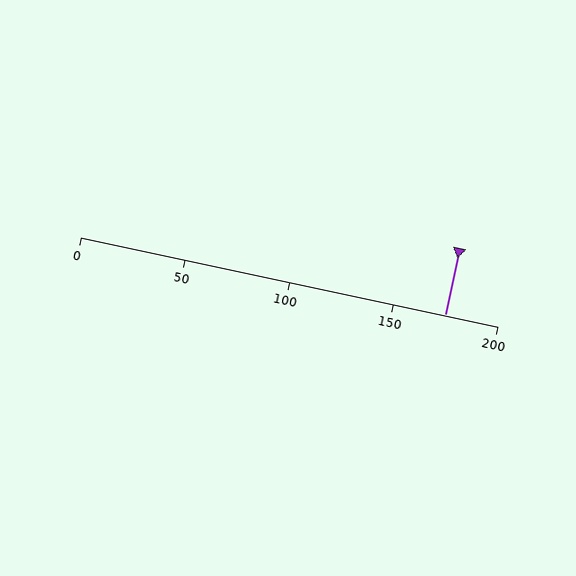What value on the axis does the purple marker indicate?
The marker indicates approximately 175.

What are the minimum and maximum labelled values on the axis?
The axis runs from 0 to 200.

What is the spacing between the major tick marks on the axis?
The major ticks are spaced 50 apart.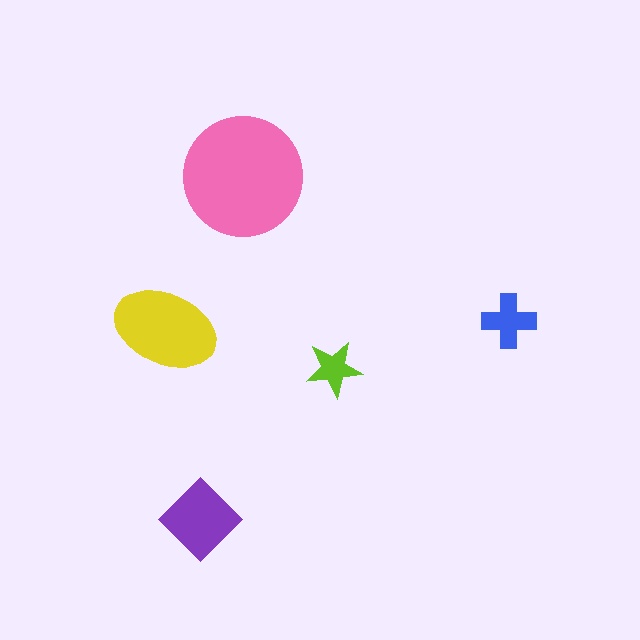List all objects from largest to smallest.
The pink circle, the yellow ellipse, the purple diamond, the blue cross, the lime star.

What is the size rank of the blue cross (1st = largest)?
4th.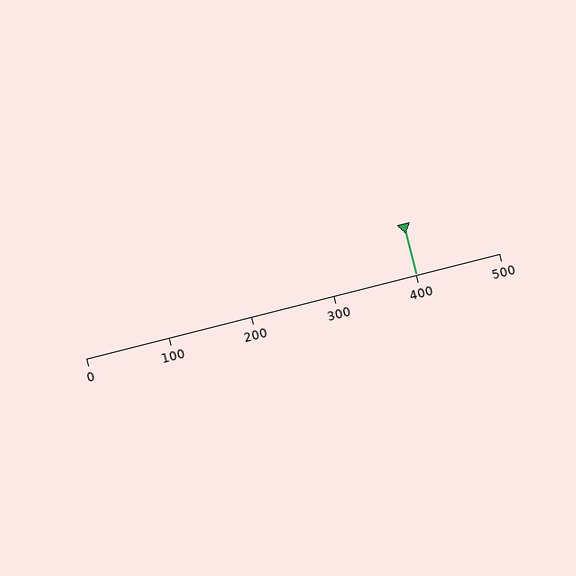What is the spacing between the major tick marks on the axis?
The major ticks are spaced 100 apart.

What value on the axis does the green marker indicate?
The marker indicates approximately 400.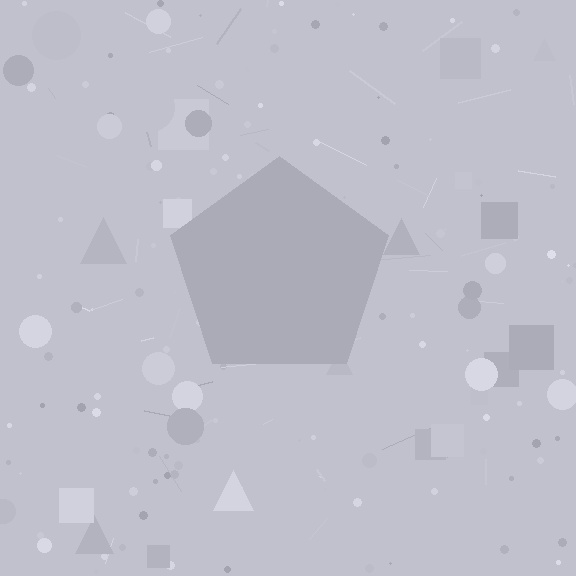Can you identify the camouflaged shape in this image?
The camouflaged shape is a pentagon.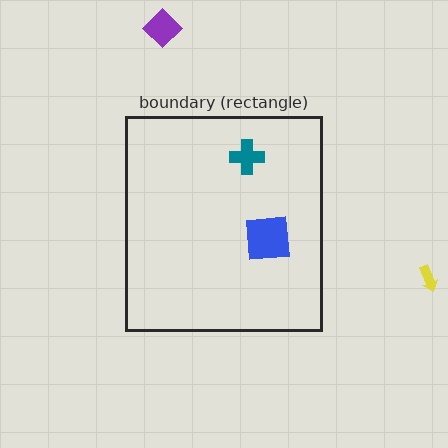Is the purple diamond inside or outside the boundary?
Outside.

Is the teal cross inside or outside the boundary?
Inside.